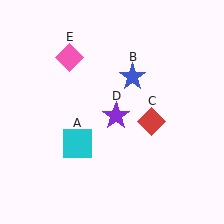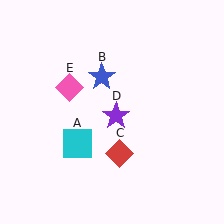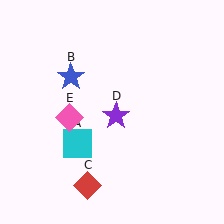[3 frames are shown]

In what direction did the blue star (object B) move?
The blue star (object B) moved left.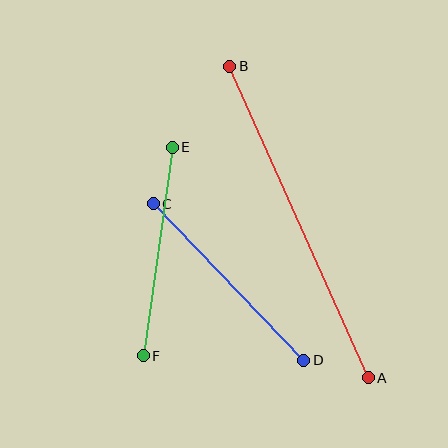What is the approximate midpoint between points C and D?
The midpoint is at approximately (229, 282) pixels.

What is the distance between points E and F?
The distance is approximately 211 pixels.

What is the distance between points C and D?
The distance is approximately 217 pixels.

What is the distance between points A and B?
The distance is approximately 341 pixels.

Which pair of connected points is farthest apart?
Points A and B are farthest apart.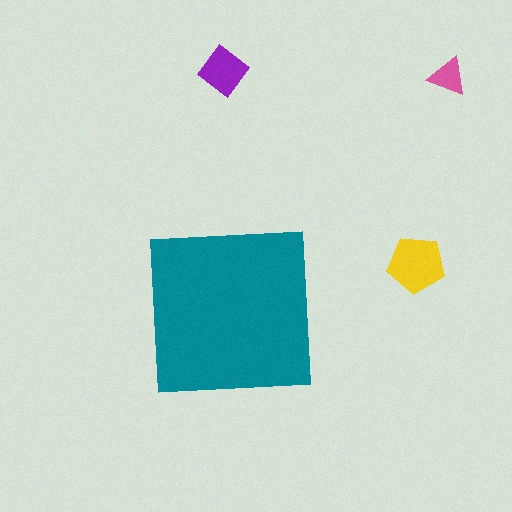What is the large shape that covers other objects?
A teal square.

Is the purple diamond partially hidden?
No, the purple diamond is fully visible.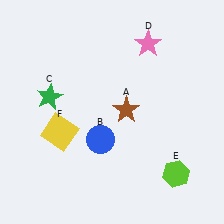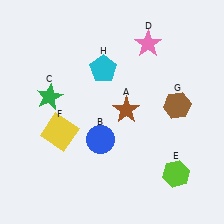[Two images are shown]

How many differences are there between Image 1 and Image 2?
There are 2 differences between the two images.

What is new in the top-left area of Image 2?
A cyan pentagon (H) was added in the top-left area of Image 2.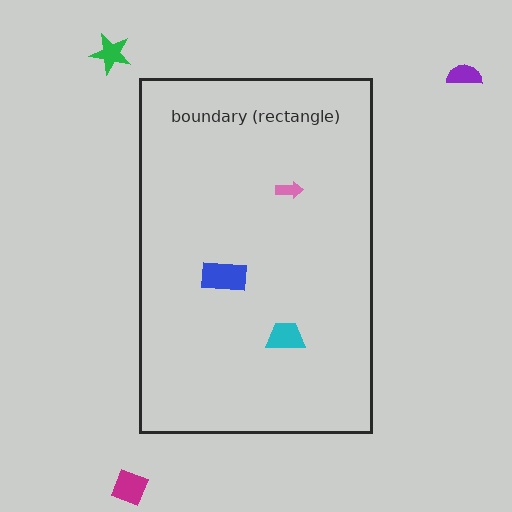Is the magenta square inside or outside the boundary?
Outside.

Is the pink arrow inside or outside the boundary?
Inside.